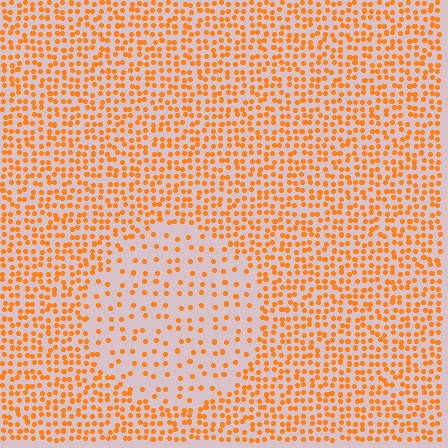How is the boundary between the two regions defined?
The boundary is defined by a change in element density (approximately 2.4x ratio). All elements are the same color, size, and shape.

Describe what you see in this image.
The image contains small orange elements arranged at two different densities. A circle-shaped region is visible where the elements are less densely packed than the surrounding area.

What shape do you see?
I see a circle.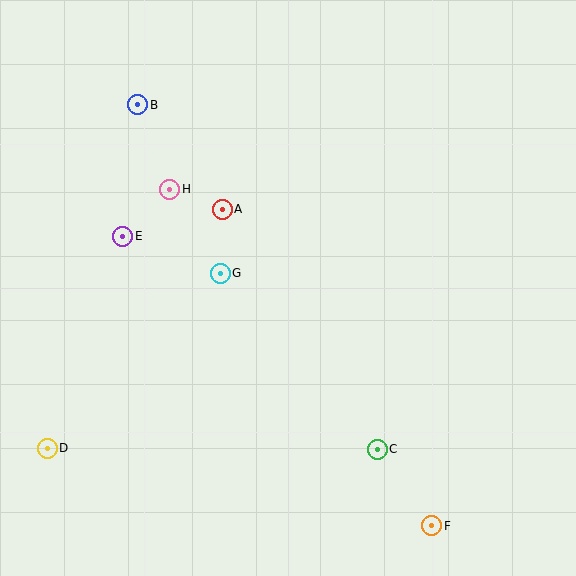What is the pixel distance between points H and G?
The distance between H and G is 98 pixels.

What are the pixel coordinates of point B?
Point B is at (138, 105).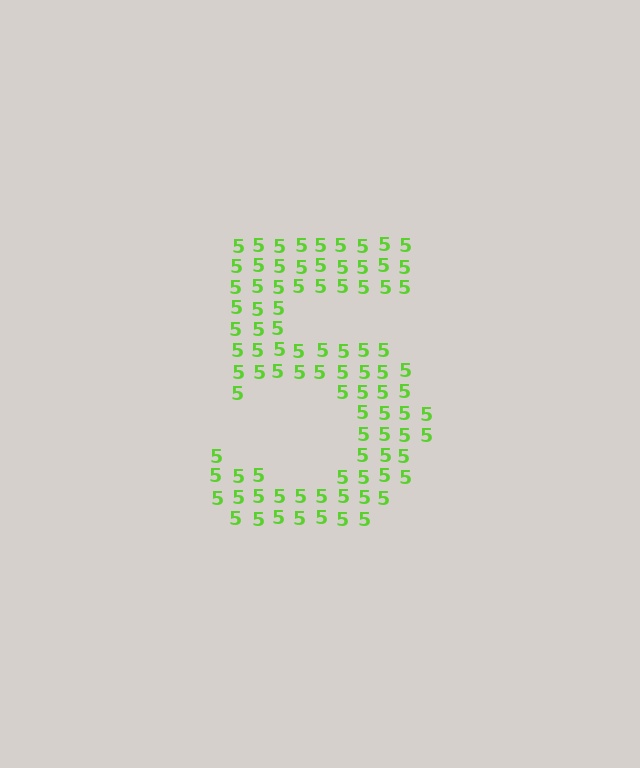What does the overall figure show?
The overall figure shows the digit 5.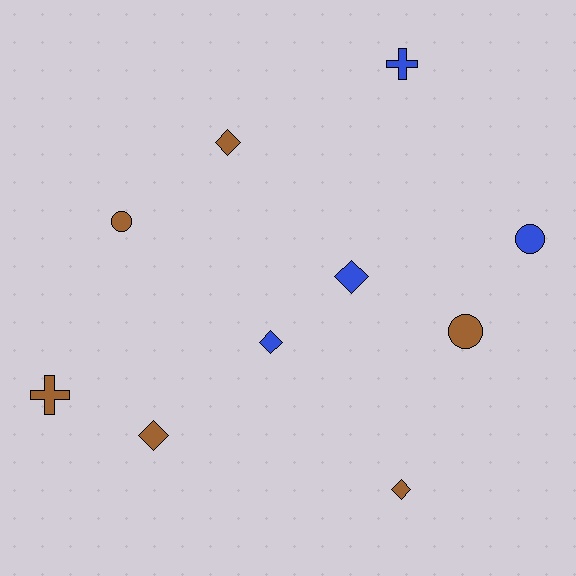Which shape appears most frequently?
Diamond, with 5 objects.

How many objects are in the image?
There are 10 objects.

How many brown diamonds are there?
There are 3 brown diamonds.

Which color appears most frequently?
Brown, with 6 objects.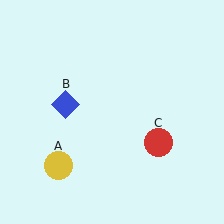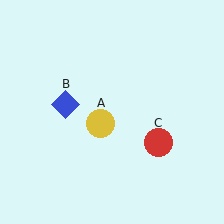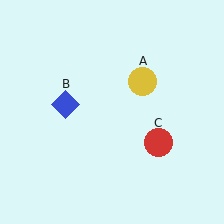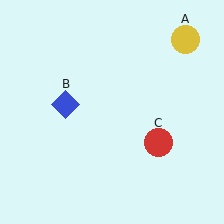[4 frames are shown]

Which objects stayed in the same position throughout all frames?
Blue diamond (object B) and red circle (object C) remained stationary.